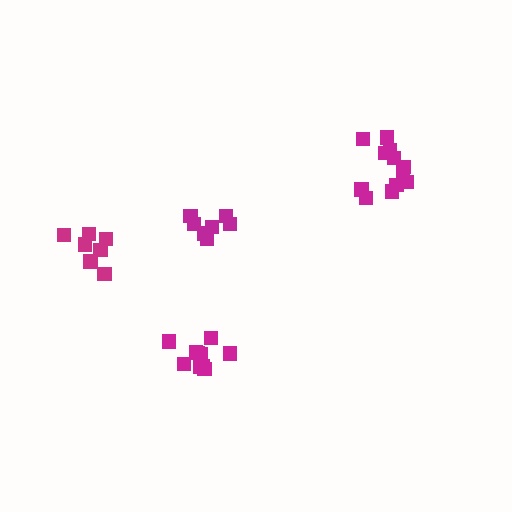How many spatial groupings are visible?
There are 4 spatial groupings.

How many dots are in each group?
Group 1: 7 dots, Group 2: 10 dots, Group 3: 7 dots, Group 4: 12 dots (36 total).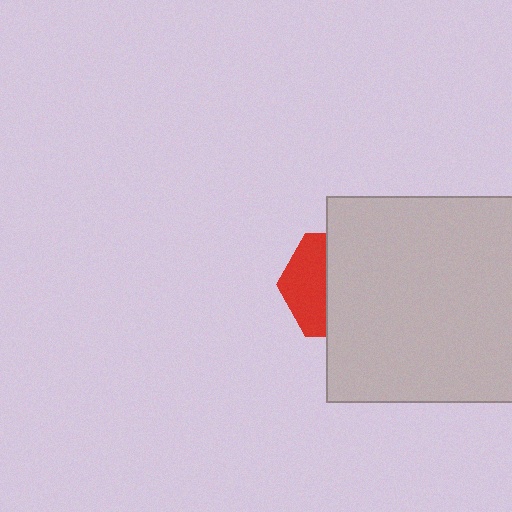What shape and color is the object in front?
The object in front is a light gray rectangle.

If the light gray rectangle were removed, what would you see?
You would see the complete red hexagon.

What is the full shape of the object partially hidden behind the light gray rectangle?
The partially hidden object is a red hexagon.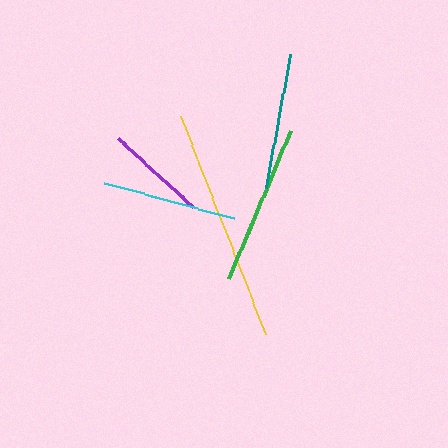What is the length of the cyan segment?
The cyan segment is approximately 135 pixels long.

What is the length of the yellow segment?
The yellow segment is approximately 234 pixels long.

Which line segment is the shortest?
The purple line is the shortest at approximately 103 pixels.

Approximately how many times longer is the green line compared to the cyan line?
The green line is approximately 1.2 times the length of the cyan line.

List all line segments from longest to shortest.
From longest to shortest: yellow, green, teal, cyan, purple.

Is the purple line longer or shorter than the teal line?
The teal line is longer than the purple line.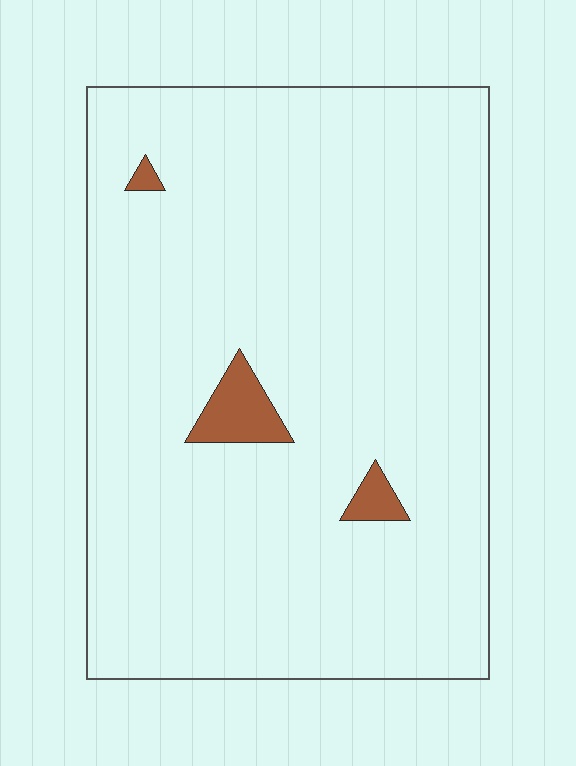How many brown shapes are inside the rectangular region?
3.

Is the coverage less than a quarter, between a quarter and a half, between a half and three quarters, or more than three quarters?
Less than a quarter.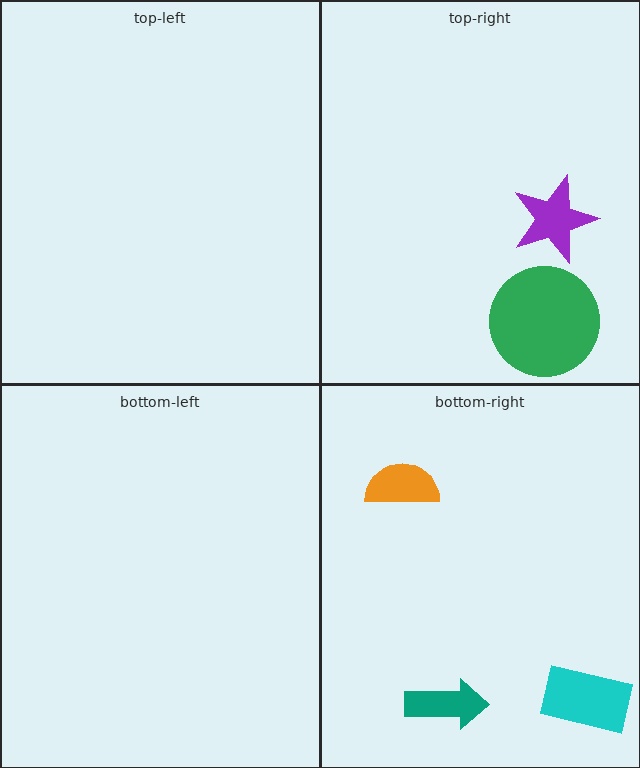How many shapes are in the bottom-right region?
3.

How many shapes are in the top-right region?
2.